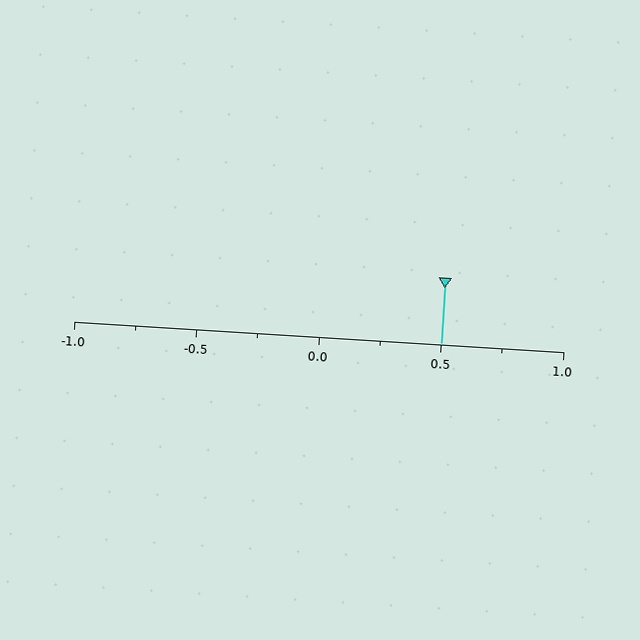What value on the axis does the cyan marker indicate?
The marker indicates approximately 0.5.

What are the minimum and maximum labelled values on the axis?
The axis runs from -1.0 to 1.0.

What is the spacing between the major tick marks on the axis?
The major ticks are spaced 0.5 apart.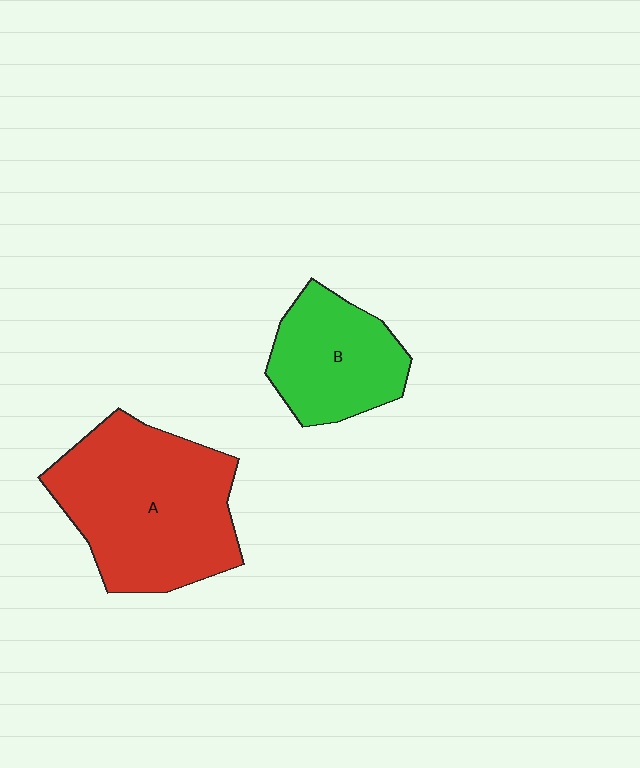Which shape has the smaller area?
Shape B (green).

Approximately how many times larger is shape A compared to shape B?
Approximately 1.8 times.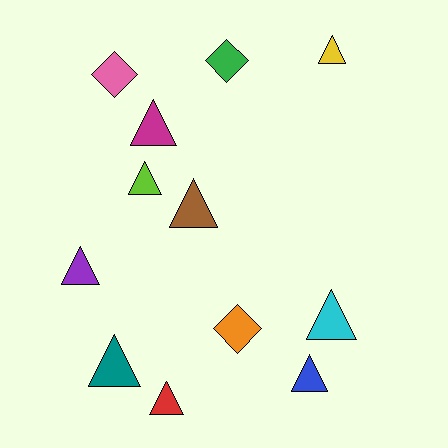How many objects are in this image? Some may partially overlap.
There are 12 objects.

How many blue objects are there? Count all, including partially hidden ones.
There is 1 blue object.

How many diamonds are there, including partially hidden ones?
There are 3 diamonds.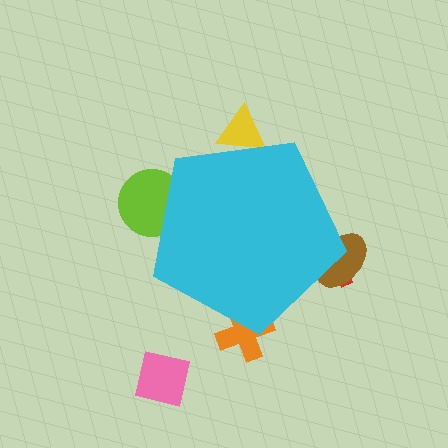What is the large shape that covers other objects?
A cyan pentagon.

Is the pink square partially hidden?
No, the pink square is fully visible.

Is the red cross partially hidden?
Yes, the red cross is partially hidden behind the cyan pentagon.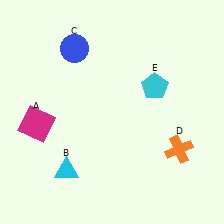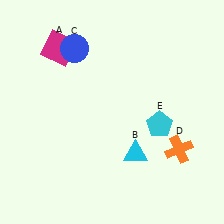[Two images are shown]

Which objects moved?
The objects that moved are: the magenta square (A), the cyan triangle (B), the cyan pentagon (E).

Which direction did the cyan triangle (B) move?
The cyan triangle (B) moved right.